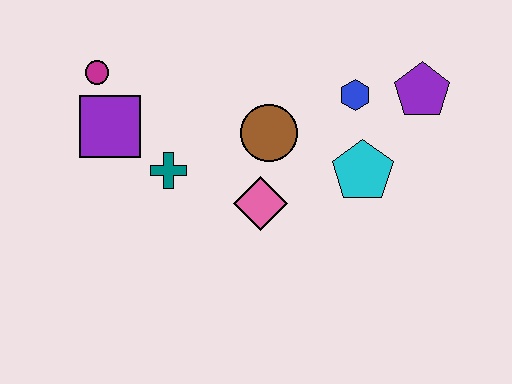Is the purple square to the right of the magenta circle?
Yes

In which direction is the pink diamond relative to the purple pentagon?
The pink diamond is to the left of the purple pentagon.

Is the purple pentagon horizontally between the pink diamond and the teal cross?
No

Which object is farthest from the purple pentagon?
The magenta circle is farthest from the purple pentagon.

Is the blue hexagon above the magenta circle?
No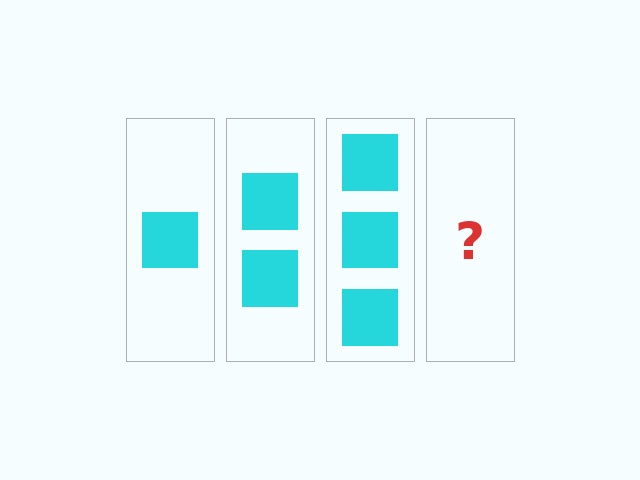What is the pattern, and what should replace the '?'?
The pattern is that each step adds one more square. The '?' should be 4 squares.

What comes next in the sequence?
The next element should be 4 squares.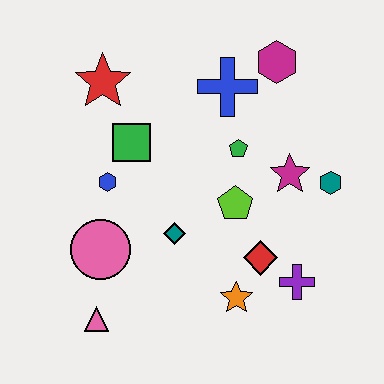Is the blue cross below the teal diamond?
No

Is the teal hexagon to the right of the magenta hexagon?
Yes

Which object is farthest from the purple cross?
The red star is farthest from the purple cross.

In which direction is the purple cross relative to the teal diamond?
The purple cross is to the right of the teal diamond.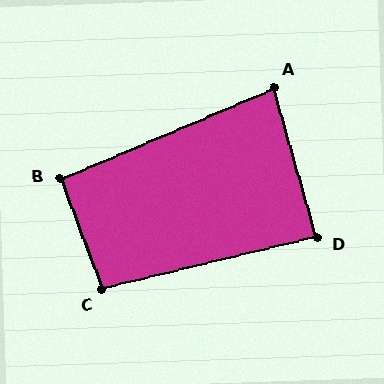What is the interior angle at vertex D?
Approximately 88 degrees (approximately right).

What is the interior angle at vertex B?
Approximately 92 degrees (approximately right).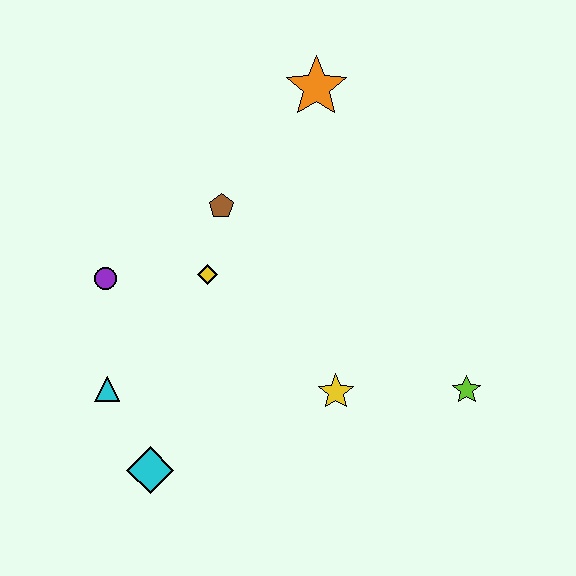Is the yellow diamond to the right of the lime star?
No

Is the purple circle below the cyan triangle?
No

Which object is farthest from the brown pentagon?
The lime star is farthest from the brown pentagon.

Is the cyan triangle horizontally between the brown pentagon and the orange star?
No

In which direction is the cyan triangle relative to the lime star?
The cyan triangle is to the left of the lime star.